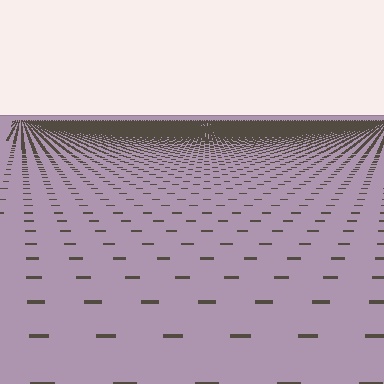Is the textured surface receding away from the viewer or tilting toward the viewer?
The surface is receding away from the viewer. Texture elements get smaller and denser toward the top.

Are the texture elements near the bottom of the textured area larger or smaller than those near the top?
Larger. Near the bottom, elements are closer to the viewer and appear at a bigger on-screen size.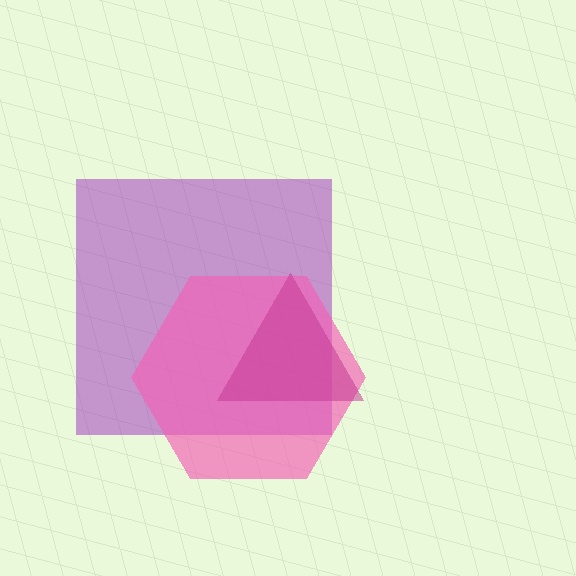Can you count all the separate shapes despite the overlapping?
Yes, there are 3 separate shapes.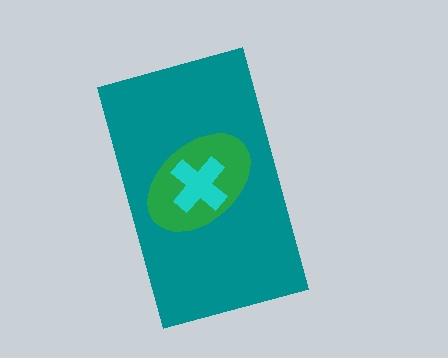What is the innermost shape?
The cyan cross.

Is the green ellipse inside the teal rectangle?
Yes.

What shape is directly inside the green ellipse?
The cyan cross.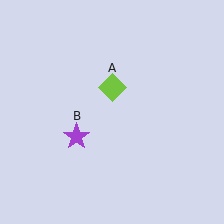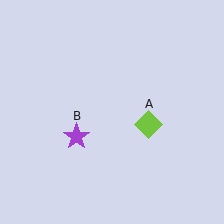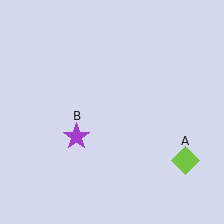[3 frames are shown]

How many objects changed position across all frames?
1 object changed position: lime diamond (object A).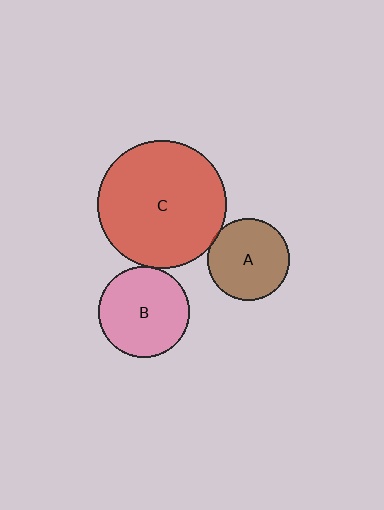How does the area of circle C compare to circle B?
Approximately 2.0 times.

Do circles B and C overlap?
Yes.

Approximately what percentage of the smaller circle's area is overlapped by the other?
Approximately 5%.